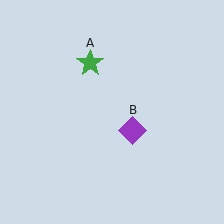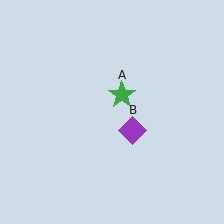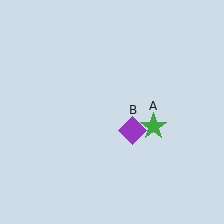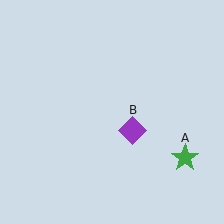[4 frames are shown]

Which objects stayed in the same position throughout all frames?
Purple diamond (object B) remained stationary.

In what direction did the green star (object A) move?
The green star (object A) moved down and to the right.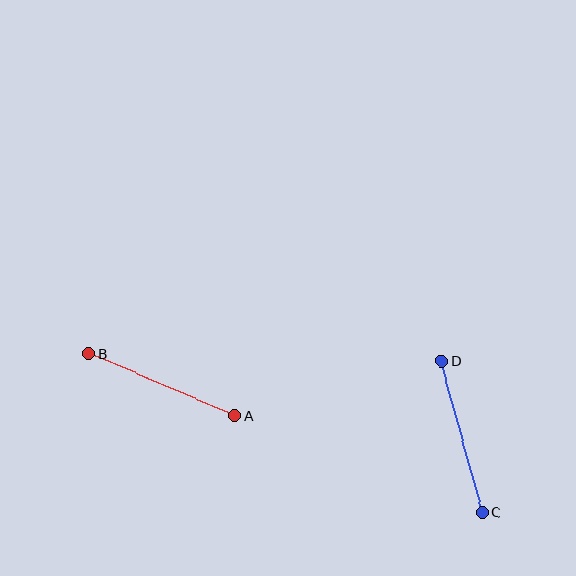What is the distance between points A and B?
The distance is approximately 158 pixels.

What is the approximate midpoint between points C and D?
The midpoint is at approximately (462, 437) pixels.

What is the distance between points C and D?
The distance is approximately 158 pixels.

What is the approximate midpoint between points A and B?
The midpoint is at approximately (162, 385) pixels.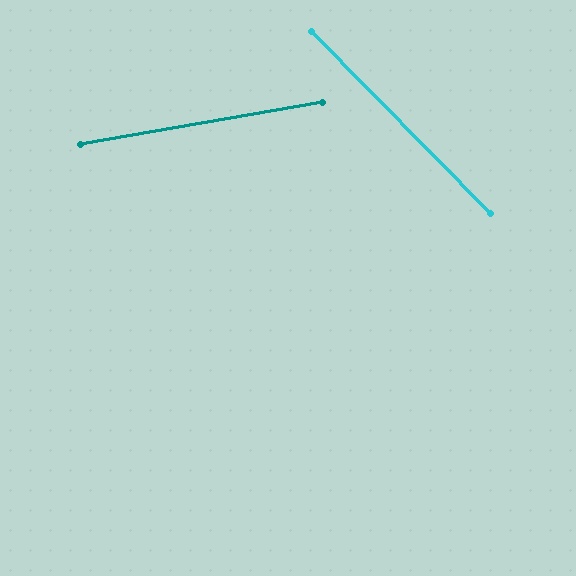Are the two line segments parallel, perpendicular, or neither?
Neither parallel nor perpendicular — they differ by about 55°.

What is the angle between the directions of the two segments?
Approximately 55 degrees.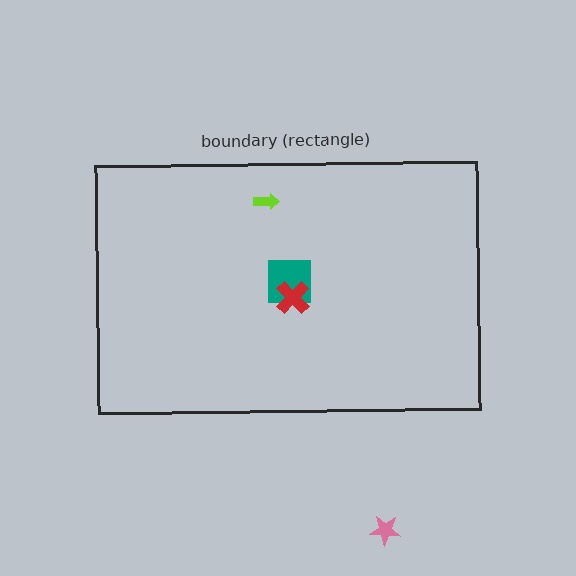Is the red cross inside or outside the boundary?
Inside.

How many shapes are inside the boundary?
3 inside, 1 outside.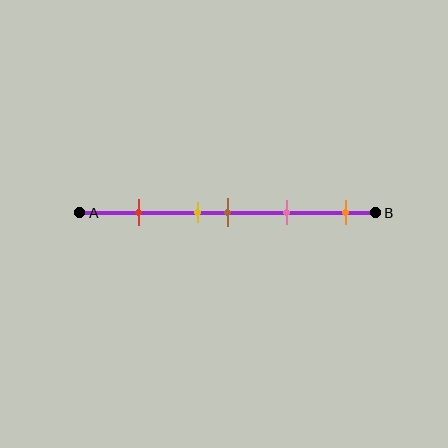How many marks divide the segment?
There are 5 marks dividing the segment.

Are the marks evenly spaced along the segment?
No, the marks are not evenly spaced.